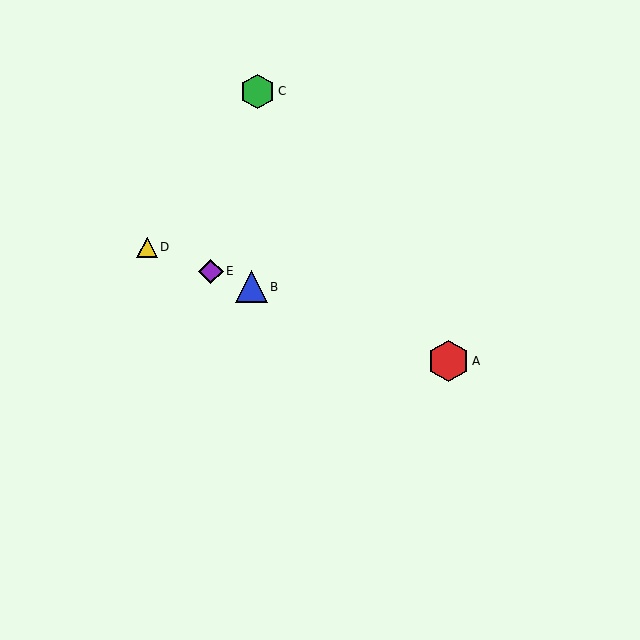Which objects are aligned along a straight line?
Objects A, B, D, E are aligned along a straight line.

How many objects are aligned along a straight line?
4 objects (A, B, D, E) are aligned along a straight line.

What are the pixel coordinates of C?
Object C is at (258, 91).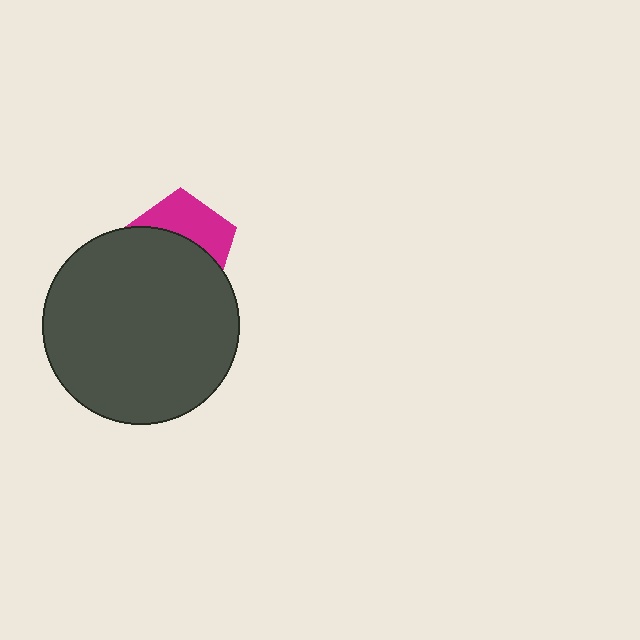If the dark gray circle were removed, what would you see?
You would see the complete magenta pentagon.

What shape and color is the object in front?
The object in front is a dark gray circle.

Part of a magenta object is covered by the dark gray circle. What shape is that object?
It is a pentagon.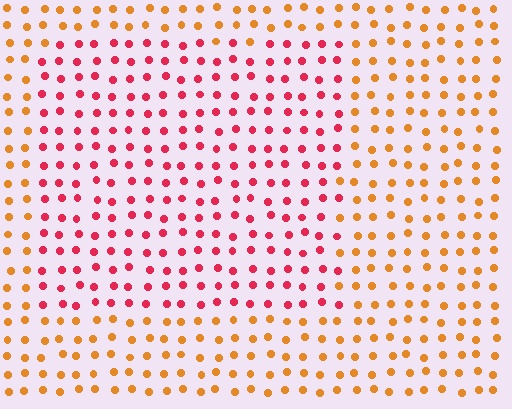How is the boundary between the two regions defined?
The boundary is defined purely by a slight shift in hue (about 45 degrees). Spacing, size, and orientation are identical on both sides.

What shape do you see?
I see a rectangle.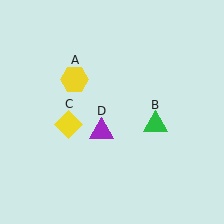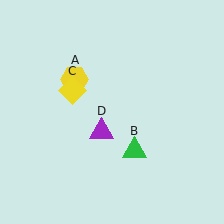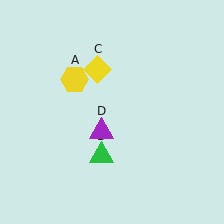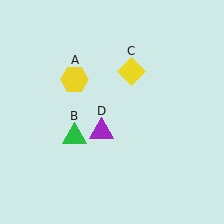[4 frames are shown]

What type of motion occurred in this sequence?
The green triangle (object B), yellow diamond (object C) rotated clockwise around the center of the scene.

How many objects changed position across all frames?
2 objects changed position: green triangle (object B), yellow diamond (object C).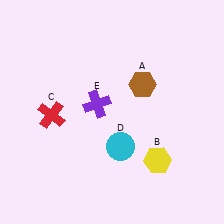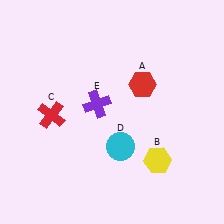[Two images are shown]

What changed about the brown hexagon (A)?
In Image 1, A is brown. In Image 2, it changed to red.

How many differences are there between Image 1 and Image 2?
There is 1 difference between the two images.